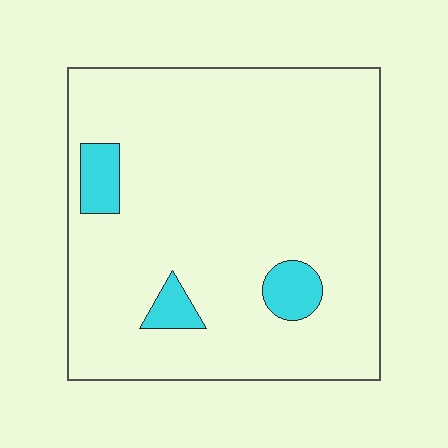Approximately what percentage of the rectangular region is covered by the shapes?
Approximately 10%.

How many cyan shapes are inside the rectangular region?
3.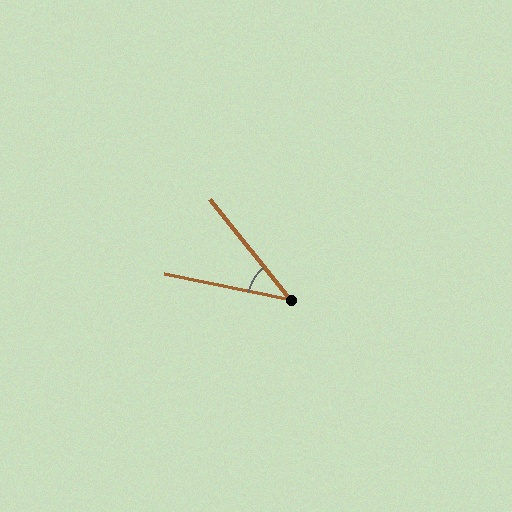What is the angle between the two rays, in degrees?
Approximately 40 degrees.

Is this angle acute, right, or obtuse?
It is acute.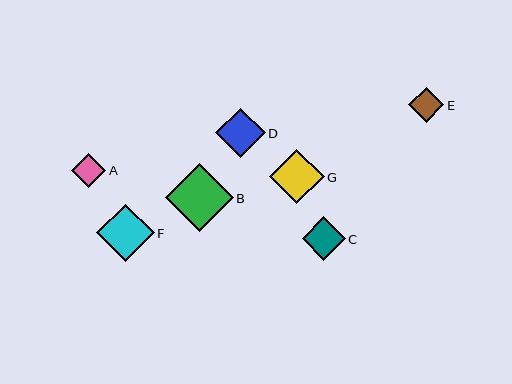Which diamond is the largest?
Diamond B is the largest with a size of approximately 68 pixels.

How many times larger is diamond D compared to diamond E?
Diamond D is approximately 1.4 times the size of diamond E.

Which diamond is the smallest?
Diamond A is the smallest with a size of approximately 34 pixels.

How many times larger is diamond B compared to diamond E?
Diamond B is approximately 2.0 times the size of diamond E.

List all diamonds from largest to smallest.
From largest to smallest: B, F, G, D, C, E, A.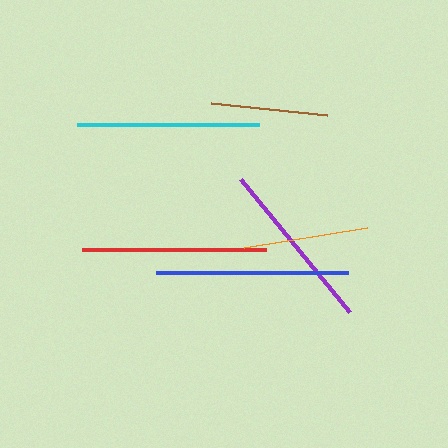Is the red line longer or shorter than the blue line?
The blue line is longer than the red line.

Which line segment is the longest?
The blue line is the longest at approximately 192 pixels.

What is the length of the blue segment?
The blue segment is approximately 192 pixels long.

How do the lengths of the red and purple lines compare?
The red and purple lines are approximately the same length.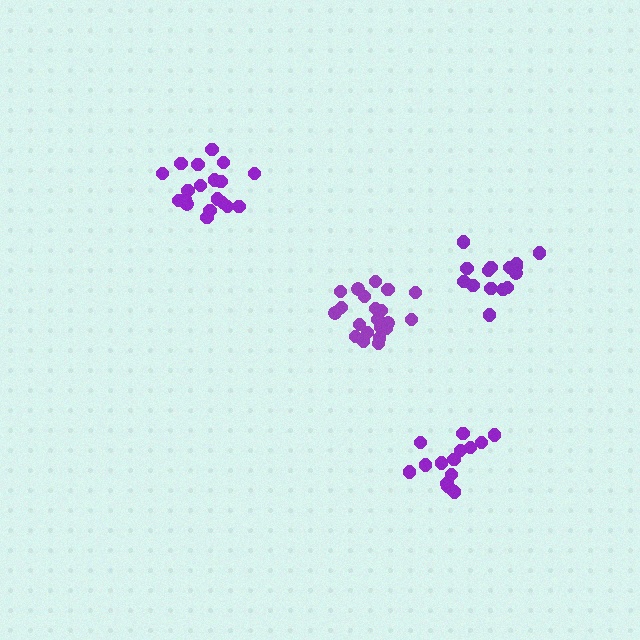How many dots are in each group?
Group 1: 21 dots, Group 2: 19 dots, Group 3: 15 dots, Group 4: 15 dots (70 total).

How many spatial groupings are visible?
There are 4 spatial groupings.